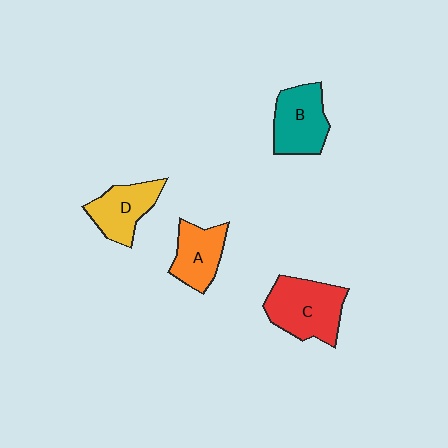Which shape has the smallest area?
Shape A (orange).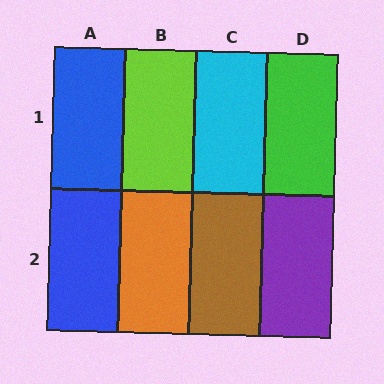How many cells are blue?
2 cells are blue.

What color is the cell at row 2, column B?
Orange.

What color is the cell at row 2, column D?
Purple.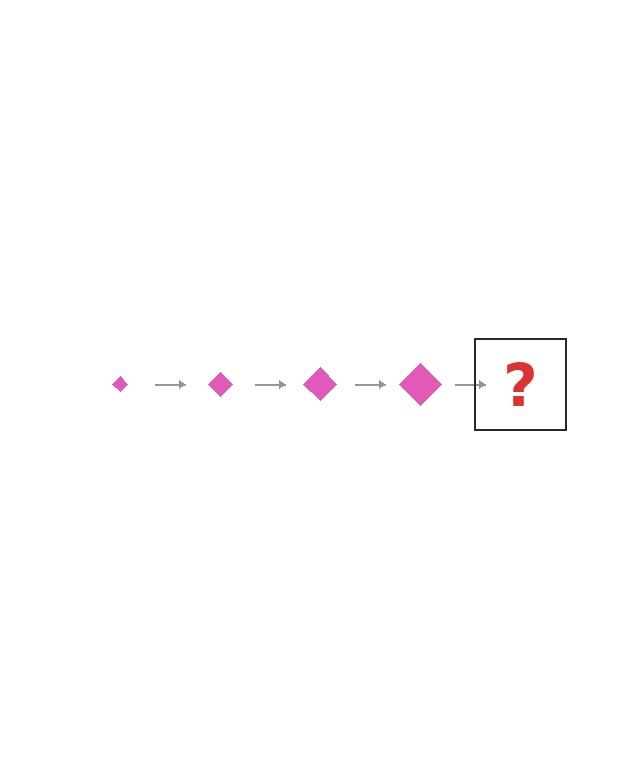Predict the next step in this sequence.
The next step is a pink diamond, larger than the previous one.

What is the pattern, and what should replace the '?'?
The pattern is that the diamond gets progressively larger each step. The '?' should be a pink diamond, larger than the previous one.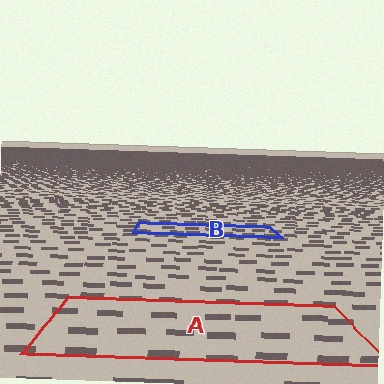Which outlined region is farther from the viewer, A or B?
Region B is farther from the viewer — the texture elements inside it appear smaller and more densely packed.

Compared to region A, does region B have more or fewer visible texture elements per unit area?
Region B has more texture elements per unit area — they are packed more densely because it is farther away.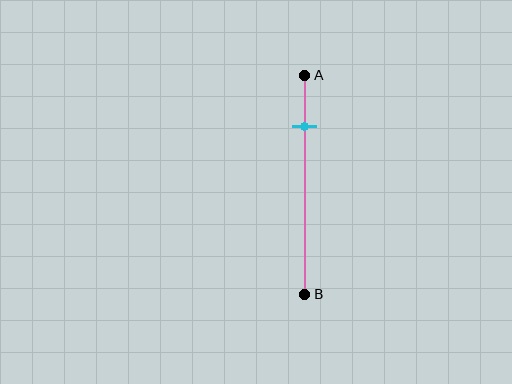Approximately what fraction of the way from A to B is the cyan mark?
The cyan mark is approximately 25% of the way from A to B.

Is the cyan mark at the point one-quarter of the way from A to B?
Yes, the mark is approximately at the one-quarter point.